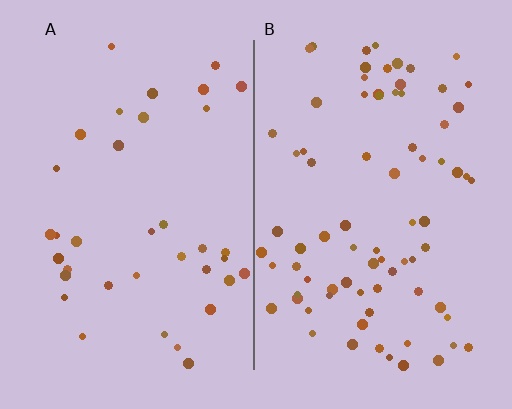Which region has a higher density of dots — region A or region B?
B (the right).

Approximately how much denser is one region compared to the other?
Approximately 2.1× — region B over region A.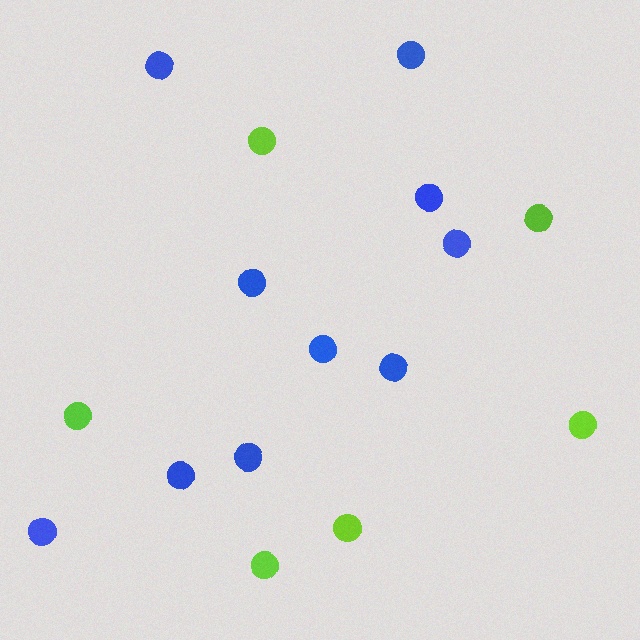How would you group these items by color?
There are 2 groups: one group of lime circles (6) and one group of blue circles (10).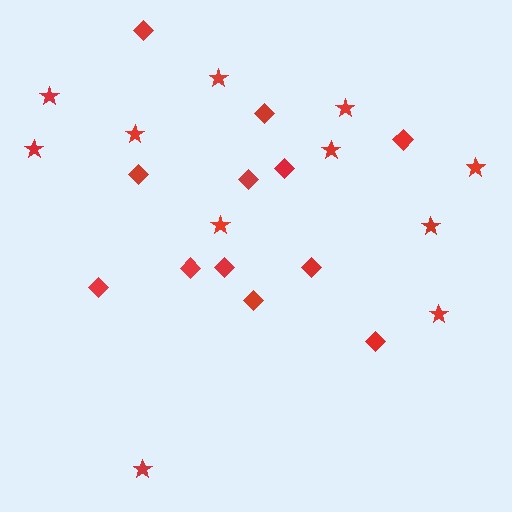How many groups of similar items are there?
There are 2 groups: one group of stars (11) and one group of diamonds (12).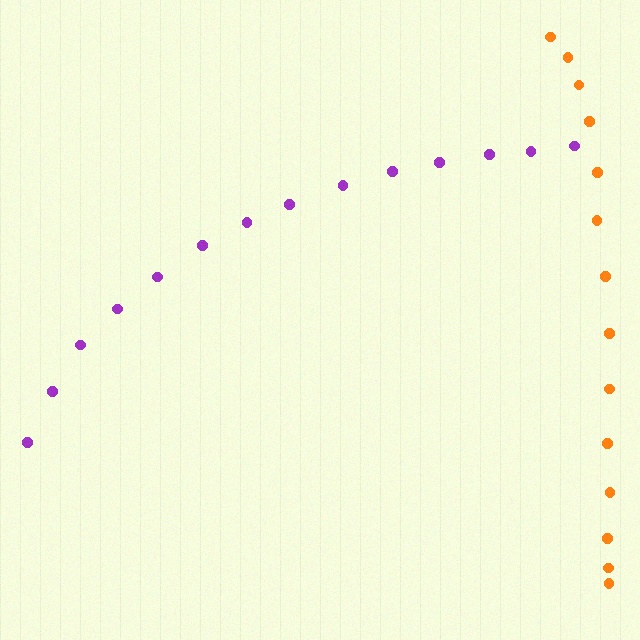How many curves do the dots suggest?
There are 2 distinct paths.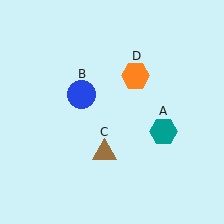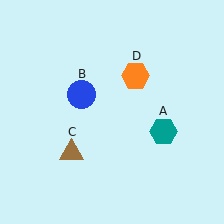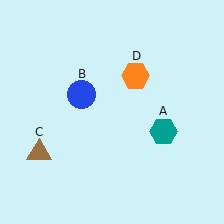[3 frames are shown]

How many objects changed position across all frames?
1 object changed position: brown triangle (object C).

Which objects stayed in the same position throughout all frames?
Teal hexagon (object A) and blue circle (object B) and orange hexagon (object D) remained stationary.